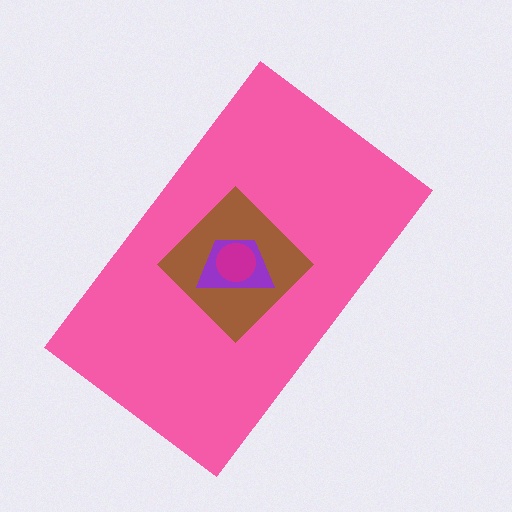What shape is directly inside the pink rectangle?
The brown diamond.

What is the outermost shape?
The pink rectangle.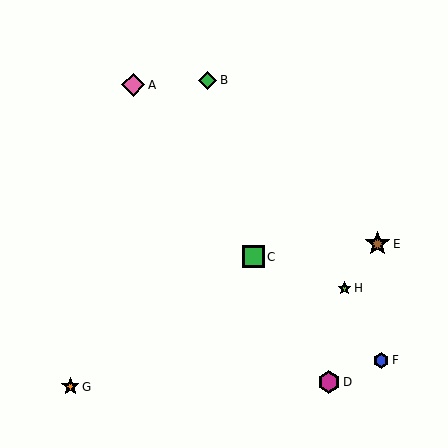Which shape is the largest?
The brown star (labeled E) is the largest.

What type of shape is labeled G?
Shape G is an orange star.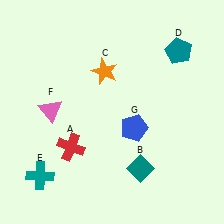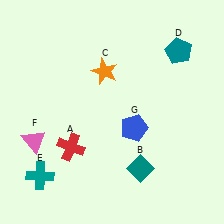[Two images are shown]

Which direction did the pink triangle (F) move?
The pink triangle (F) moved down.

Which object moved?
The pink triangle (F) moved down.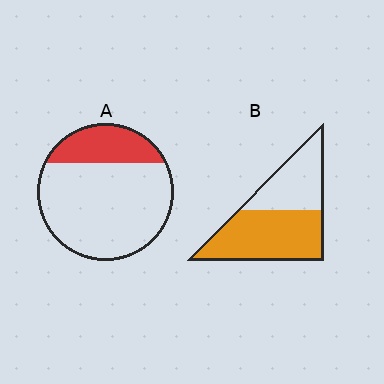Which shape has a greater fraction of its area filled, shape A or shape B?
Shape B.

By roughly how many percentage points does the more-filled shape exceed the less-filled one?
By roughly 35 percentage points (B over A).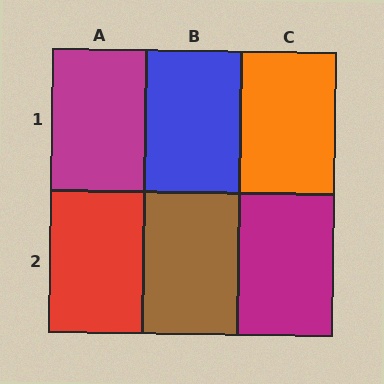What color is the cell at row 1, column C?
Orange.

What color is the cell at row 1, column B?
Blue.